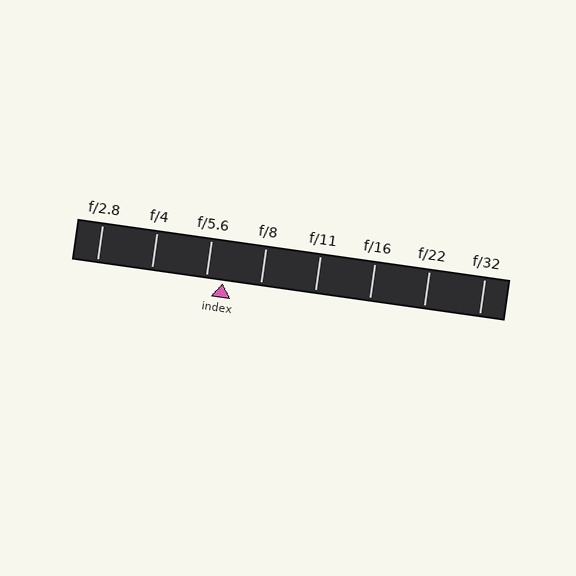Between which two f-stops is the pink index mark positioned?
The index mark is between f/5.6 and f/8.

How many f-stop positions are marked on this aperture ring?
There are 8 f-stop positions marked.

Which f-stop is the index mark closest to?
The index mark is closest to f/5.6.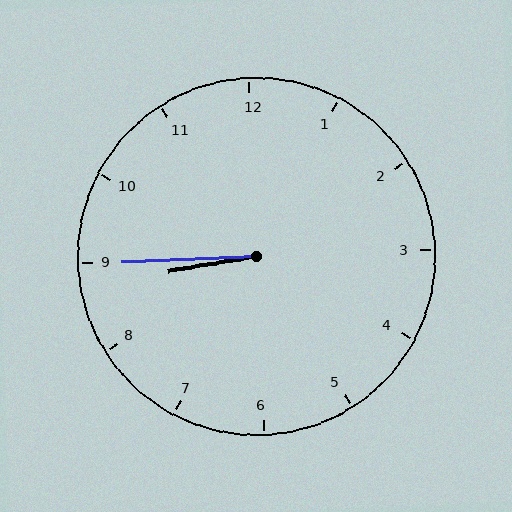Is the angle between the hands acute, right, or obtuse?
It is acute.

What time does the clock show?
8:45.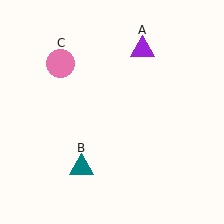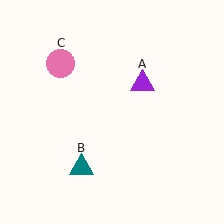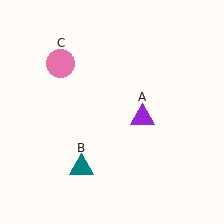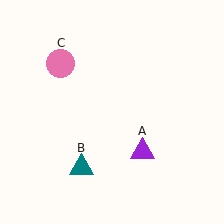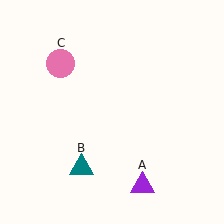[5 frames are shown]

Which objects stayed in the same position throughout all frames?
Teal triangle (object B) and pink circle (object C) remained stationary.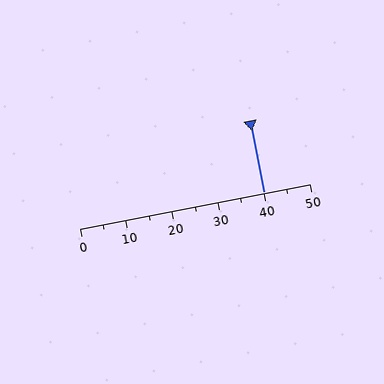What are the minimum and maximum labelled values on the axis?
The axis runs from 0 to 50.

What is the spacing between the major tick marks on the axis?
The major ticks are spaced 10 apart.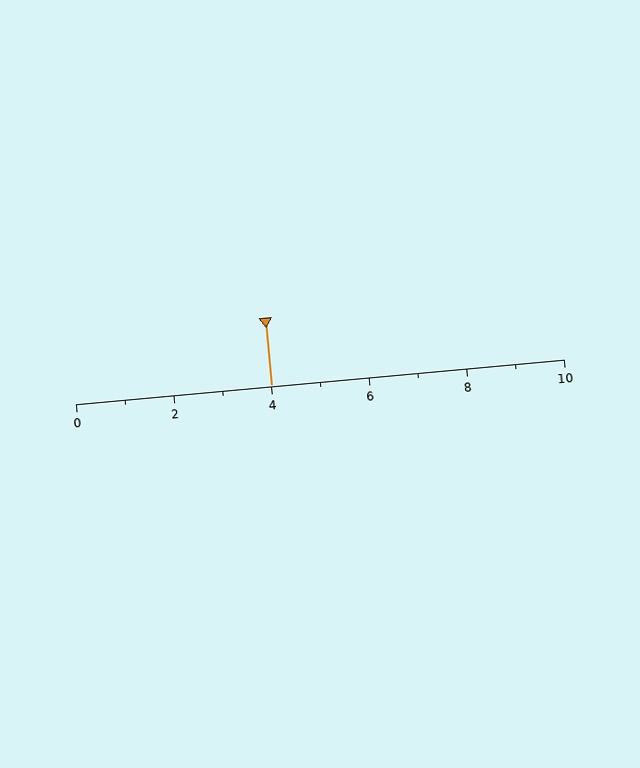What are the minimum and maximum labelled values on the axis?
The axis runs from 0 to 10.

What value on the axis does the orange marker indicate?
The marker indicates approximately 4.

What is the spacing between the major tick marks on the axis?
The major ticks are spaced 2 apart.